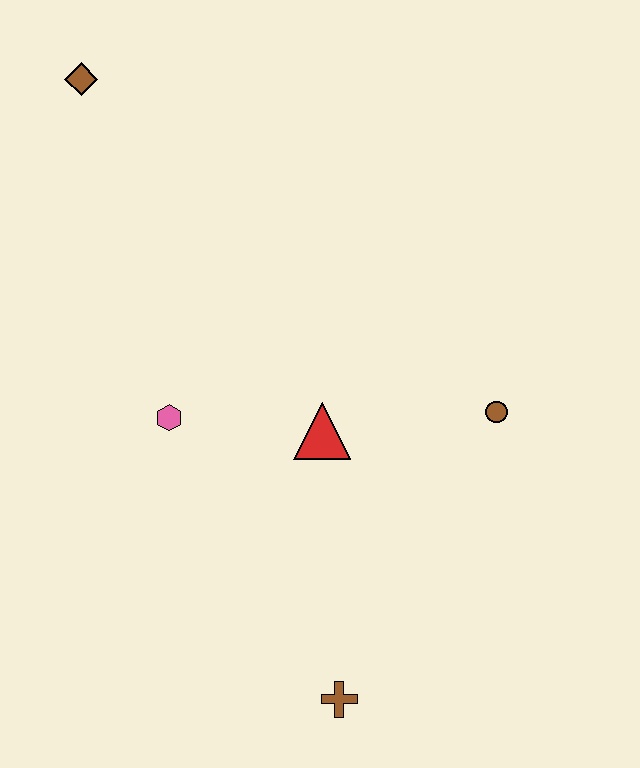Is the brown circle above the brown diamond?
No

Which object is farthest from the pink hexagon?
The brown diamond is farthest from the pink hexagon.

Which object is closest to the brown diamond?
The pink hexagon is closest to the brown diamond.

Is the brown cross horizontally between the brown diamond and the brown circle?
Yes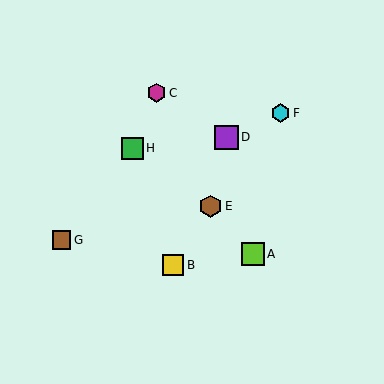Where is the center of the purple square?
The center of the purple square is at (226, 137).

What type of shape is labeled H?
Shape H is a green square.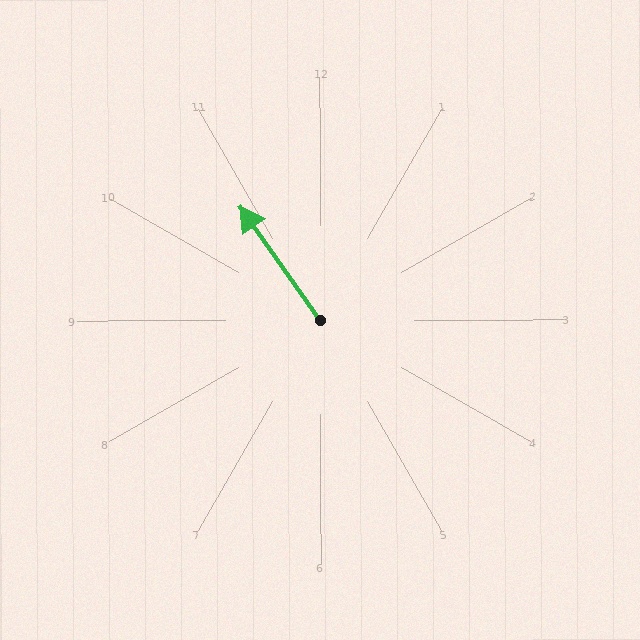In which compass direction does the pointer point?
Northwest.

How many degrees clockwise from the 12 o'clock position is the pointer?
Approximately 325 degrees.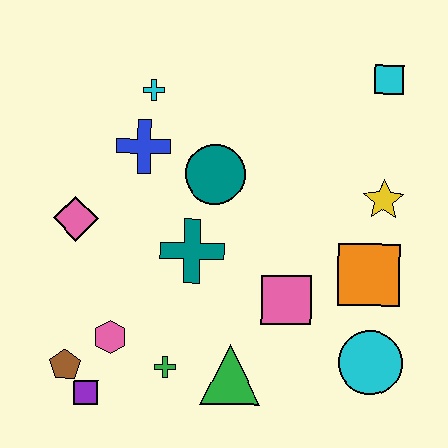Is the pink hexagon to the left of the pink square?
Yes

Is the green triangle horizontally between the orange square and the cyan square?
No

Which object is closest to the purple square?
The brown pentagon is closest to the purple square.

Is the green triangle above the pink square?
No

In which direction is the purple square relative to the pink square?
The purple square is to the left of the pink square.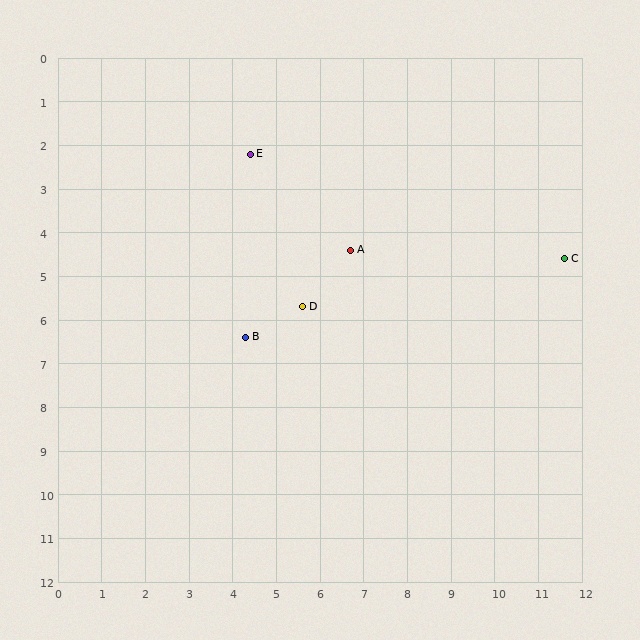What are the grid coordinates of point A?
Point A is at approximately (6.7, 4.4).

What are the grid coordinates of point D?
Point D is at approximately (5.6, 5.7).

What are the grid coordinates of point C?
Point C is at approximately (11.6, 4.6).